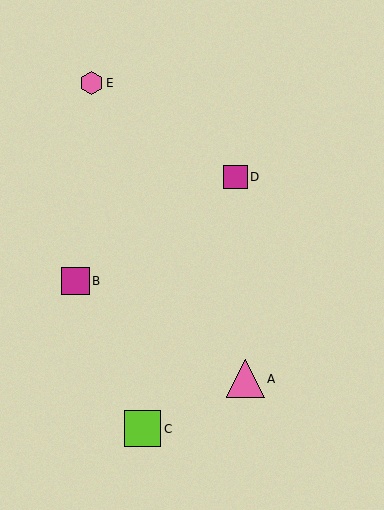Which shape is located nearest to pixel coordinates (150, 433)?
The lime square (labeled C) at (143, 429) is nearest to that location.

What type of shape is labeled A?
Shape A is a pink triangle.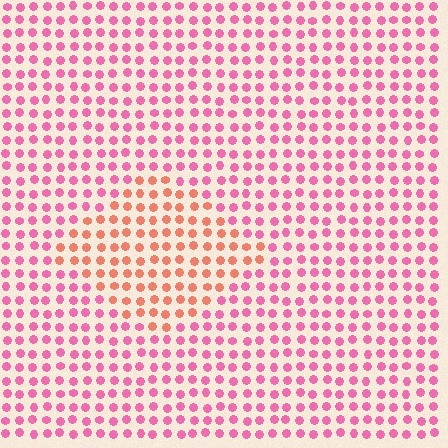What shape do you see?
I see a diamond.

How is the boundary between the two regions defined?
The boundary is defined purely by a slight shift in hue (about 40 degrees). Spacing, size, and orientation are identical on both sides.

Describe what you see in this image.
The image is filled with small pink elements in a uniform arrangement. A diamond-shaped region is visible where the elements are tinted to a slightly different hue, forming a subtle color boundary.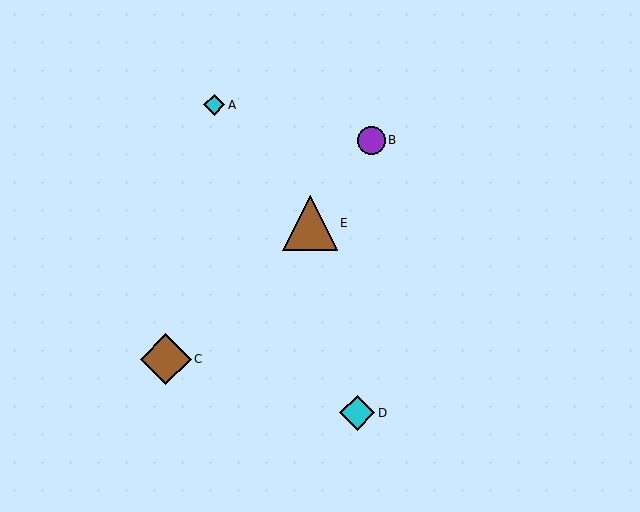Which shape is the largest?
The brown triangle (labeled E) is the largest.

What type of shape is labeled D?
Shape D is a cyan diamond.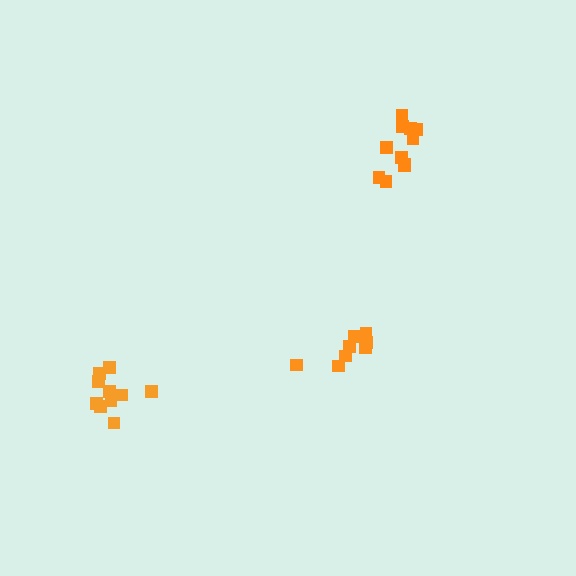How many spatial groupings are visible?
There are 3 spatial groupings.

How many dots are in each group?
Group 1: 8 dots, Group 2: 11 dots, Group 3: 10 dots (29 total).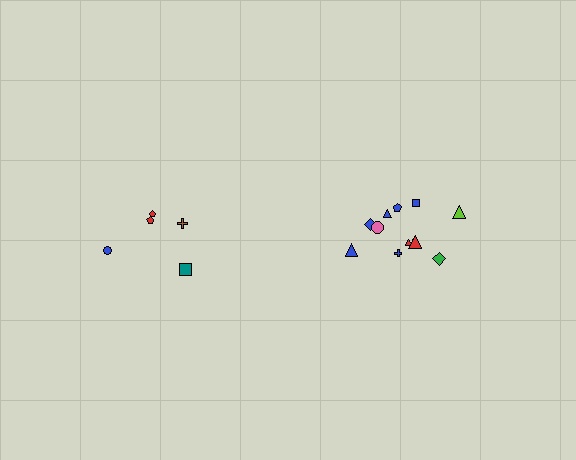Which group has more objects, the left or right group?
The right group.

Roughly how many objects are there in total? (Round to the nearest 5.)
Roughly 15 objects in total.